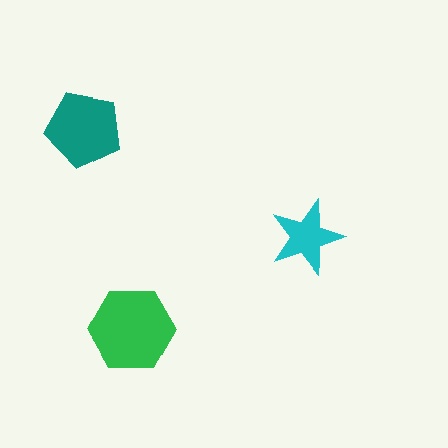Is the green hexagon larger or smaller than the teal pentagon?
Larger.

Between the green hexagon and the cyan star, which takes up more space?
The green hexagon.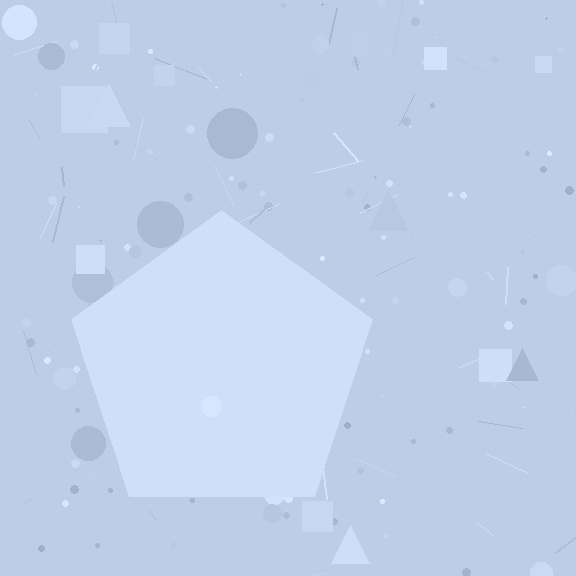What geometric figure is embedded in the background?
A pentagon is embedded in the background.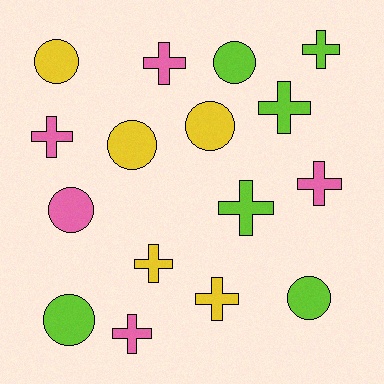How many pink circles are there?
There is 1 pink circle.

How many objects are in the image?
There are 16 objects.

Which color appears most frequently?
Lime, with 6 objects.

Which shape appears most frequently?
Cross, with 9 objects.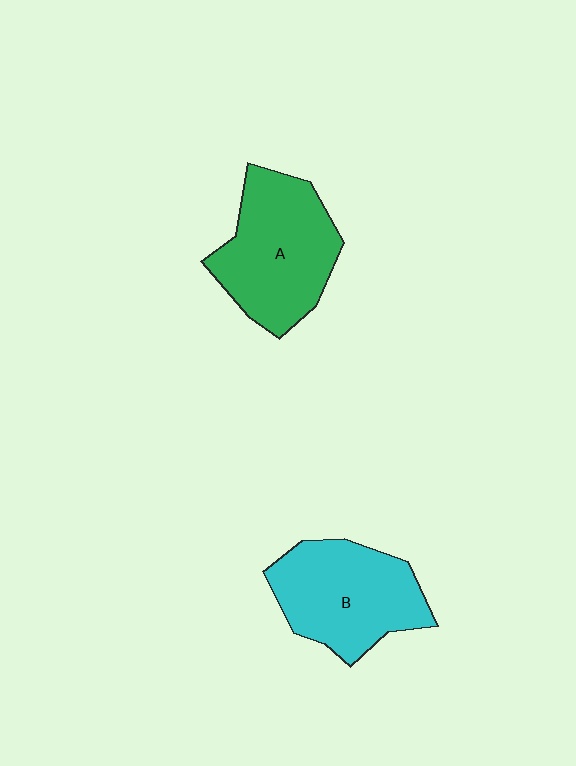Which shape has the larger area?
Shape A (green).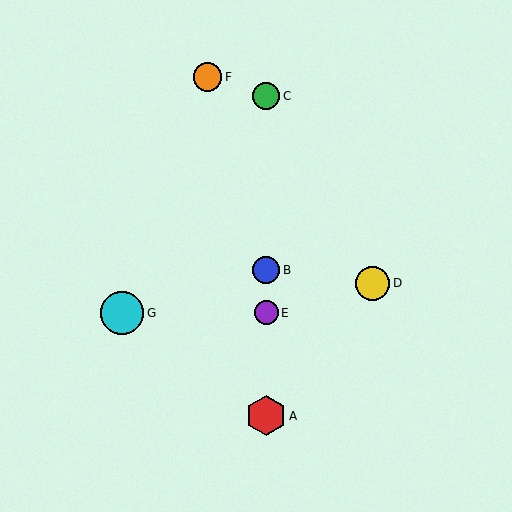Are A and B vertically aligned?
Yes, both are at x≈266.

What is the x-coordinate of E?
Object E is at x≈266.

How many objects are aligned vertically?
4 objects (A, B, C, E) are aligned vertically.